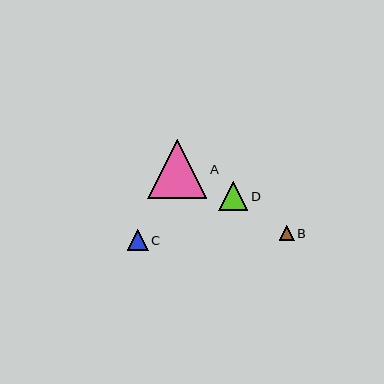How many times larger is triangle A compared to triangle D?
Triangle A is approximately 2.0 times the size of triangle D.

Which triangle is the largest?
Triangle A is the largest with a size of approximately 59 pixels.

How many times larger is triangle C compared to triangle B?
Triangle C is approximately 1.4 times the size of triangle B.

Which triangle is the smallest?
Triangle B is the smallest with a size of approximately 15 pixels.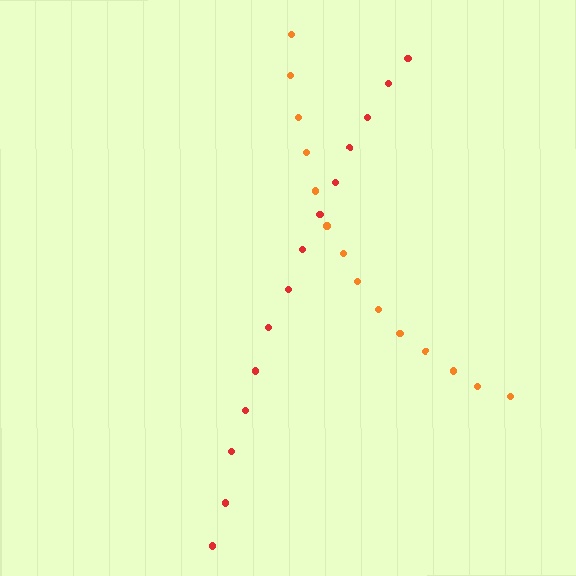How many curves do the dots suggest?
There are 2 distinct paths.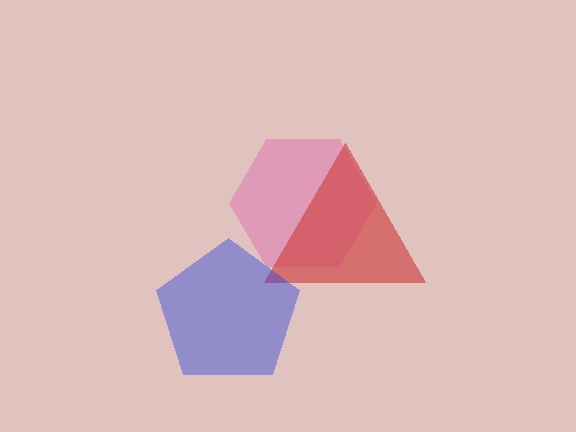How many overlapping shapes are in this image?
There are 3 overlapping shapes in the image.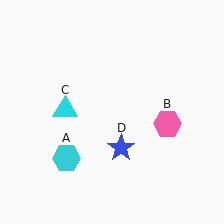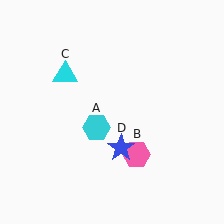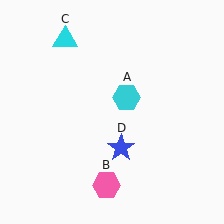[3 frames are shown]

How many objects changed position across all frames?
3 objects changed position: cyan hexagon (object A), pink hexagon (object B), cyan triangle (object C).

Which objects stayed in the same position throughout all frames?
Blue star (object D) remained stationary.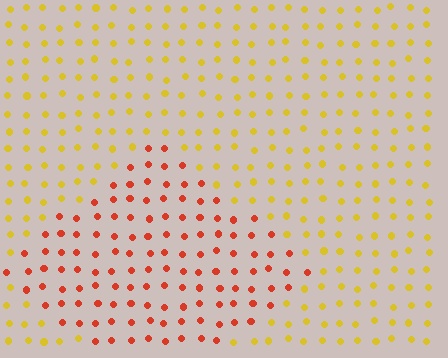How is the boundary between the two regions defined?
The boundary is defined purely by a slight shift in hue (about 46 degrees). Spacing, size, and orientation are identical on both sides.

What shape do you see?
I see a diamond.